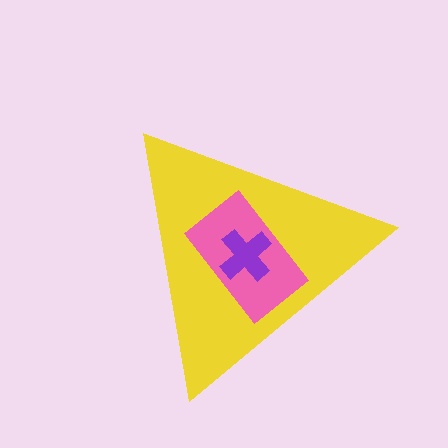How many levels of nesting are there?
3.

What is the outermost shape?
The yellow triangle.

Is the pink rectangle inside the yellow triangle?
Yes.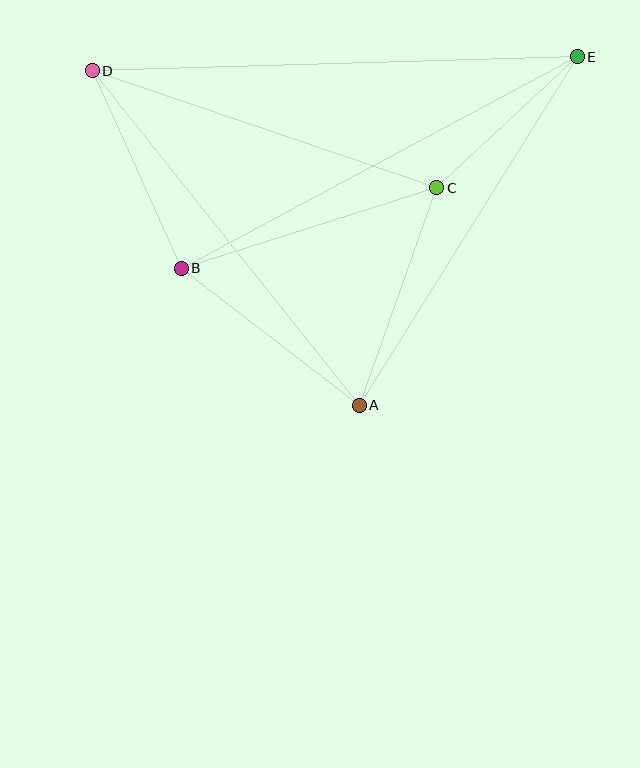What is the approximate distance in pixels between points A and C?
The distance between A and C is approximately 231 pixels.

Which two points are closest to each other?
Points C and E are closest to each other.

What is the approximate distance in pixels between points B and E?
The distance between B and E is approximately 449 pixels.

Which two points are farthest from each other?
Points D and E are farthest from each other.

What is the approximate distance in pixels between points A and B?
The distance between A and B is approximately 225 pixels.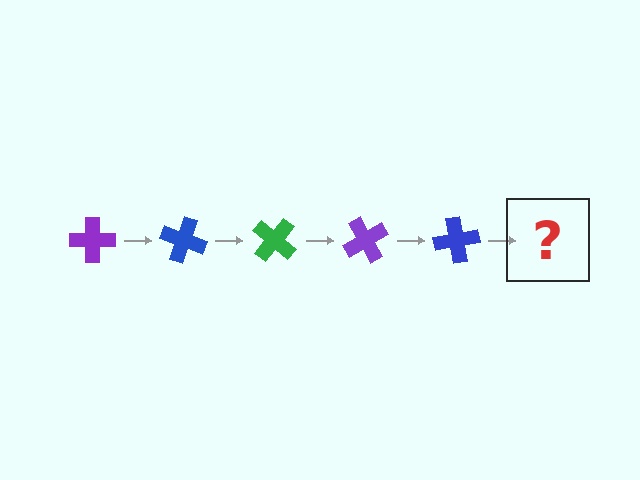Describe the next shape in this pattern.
It should be a green cross, rotated 100 degrees from the start.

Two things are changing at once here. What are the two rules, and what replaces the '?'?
The two rules are that it rotates 20 degrees each step and the color cycles through purple, blue, and green. The '?' should be a green cross, rotated 100 degrees from the start.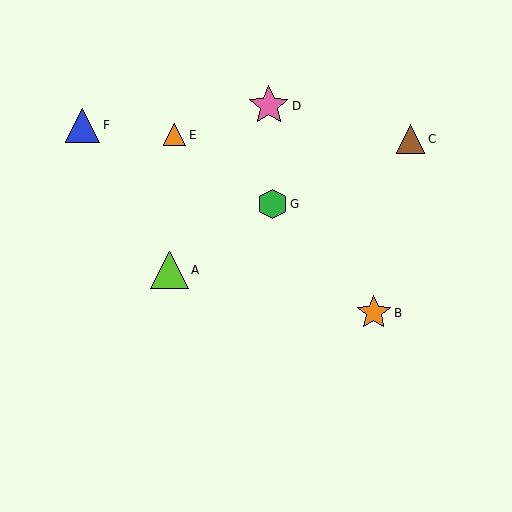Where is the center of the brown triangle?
The center of the brown triangle is at (411, 139).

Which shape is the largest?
The pink star (labeled D) is the largest.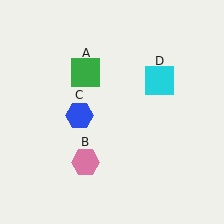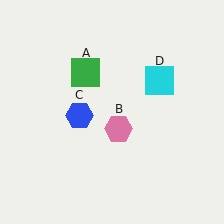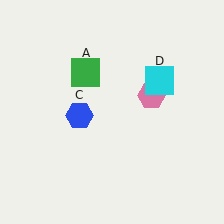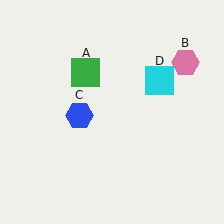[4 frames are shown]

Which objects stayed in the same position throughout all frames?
Green square (object A) and blue hexagon (object C) and cyan square (object D) remained stationary.